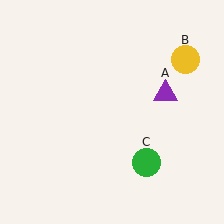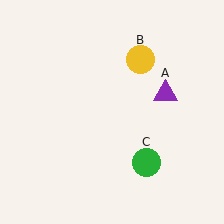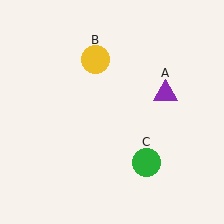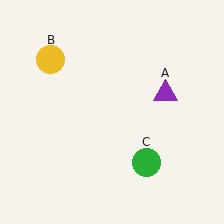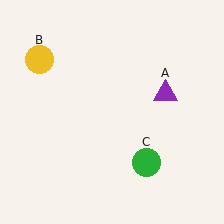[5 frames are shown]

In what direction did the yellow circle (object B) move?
The yellow circle (object B) moved left.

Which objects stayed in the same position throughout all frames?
Purple triangle (object A) and green circle (object C) remained stationary.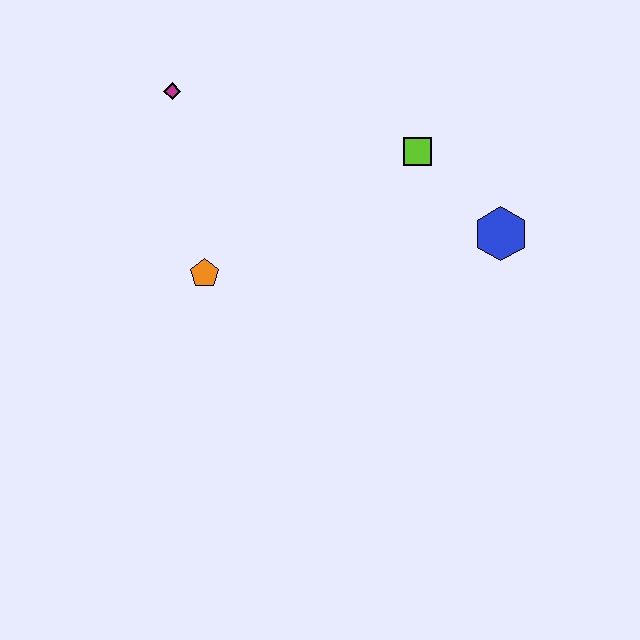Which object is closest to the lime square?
The blue hexagon is closest to the lime square.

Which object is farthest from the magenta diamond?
The blue hexagon is farthest from the magenta diamond.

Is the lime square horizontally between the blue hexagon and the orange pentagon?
Yes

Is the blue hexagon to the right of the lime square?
Yes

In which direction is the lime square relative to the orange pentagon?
The lime square is to the right of the orange pentagon.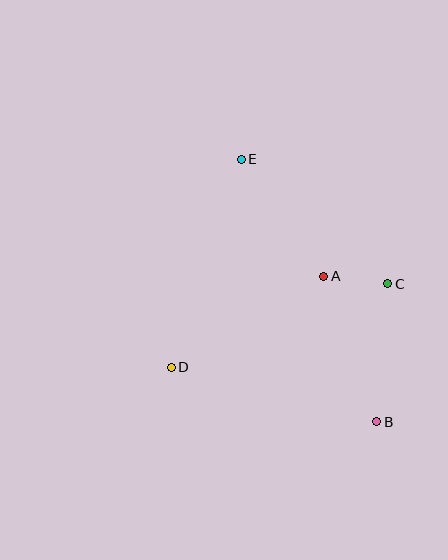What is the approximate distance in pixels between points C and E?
The distance between C and E is approximately 192 pixels.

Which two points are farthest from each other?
Points B and E are farthest from each other.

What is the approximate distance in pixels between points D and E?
The distance between D and E is approximately 220 pixels.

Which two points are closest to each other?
Points A and C are closest to each other.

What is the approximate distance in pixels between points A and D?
The distance between A and D is approximately 177 pixels.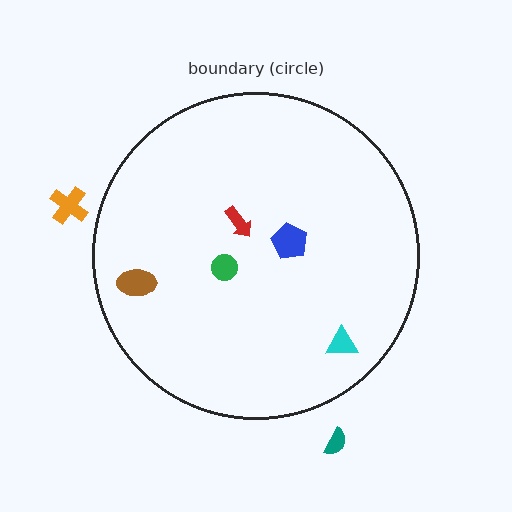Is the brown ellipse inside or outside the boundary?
Inside.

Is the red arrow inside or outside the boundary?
Inside.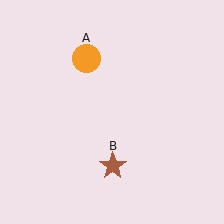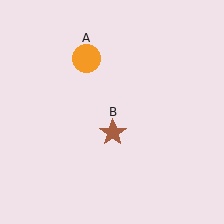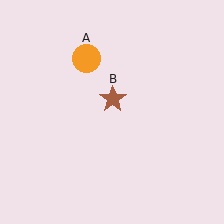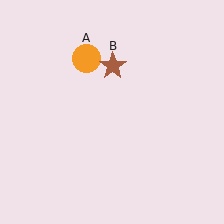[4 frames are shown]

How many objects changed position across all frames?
1 object changed position: brown star (object B).